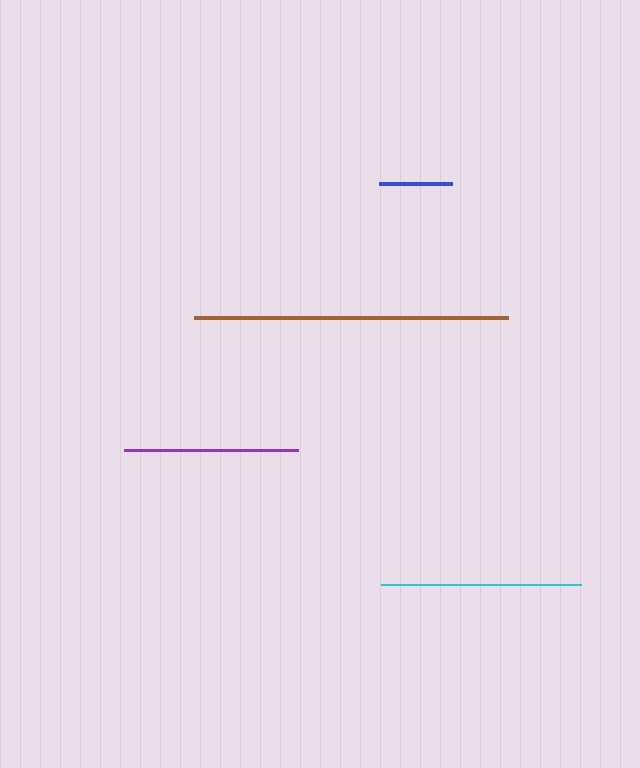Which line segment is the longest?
The brown line is the longest at approximately 314 pixels.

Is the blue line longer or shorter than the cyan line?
The cyan line is longer than the blue line.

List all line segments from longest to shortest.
From longest to shortest: brown, cyan, purple, blue.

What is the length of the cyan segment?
The cyan segment is approximately 200 pixels long.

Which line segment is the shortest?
The blue line is the shortest at approximately 74 pixels.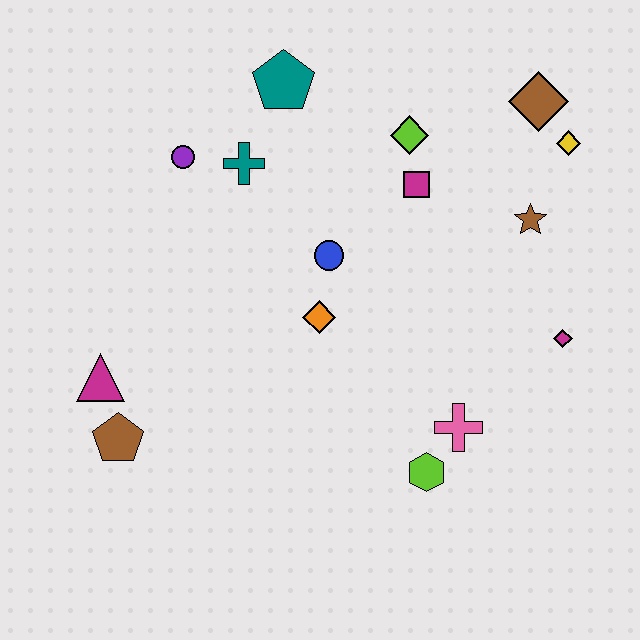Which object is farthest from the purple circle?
The magenta diamond is farthest from the purple circle.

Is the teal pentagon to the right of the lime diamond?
No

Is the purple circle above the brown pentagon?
Yes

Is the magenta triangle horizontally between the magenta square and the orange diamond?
No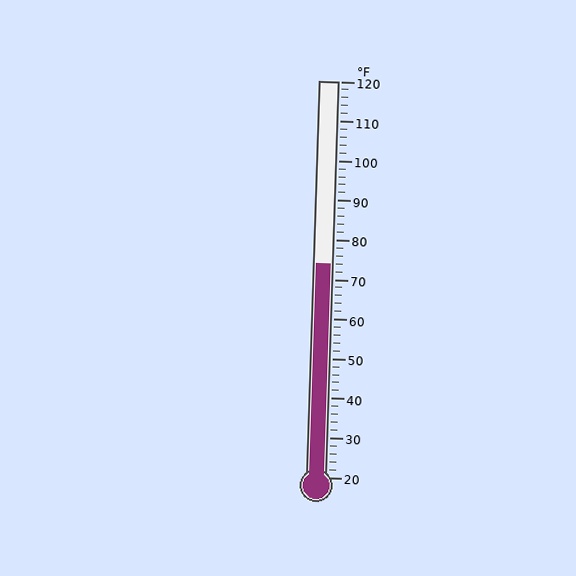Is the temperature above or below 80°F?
The temperature is below 80°F.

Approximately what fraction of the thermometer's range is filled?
The thermometer is filled to approximately 55% of its range.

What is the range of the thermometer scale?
The thermometer scale ranges from 20°F to 120°F.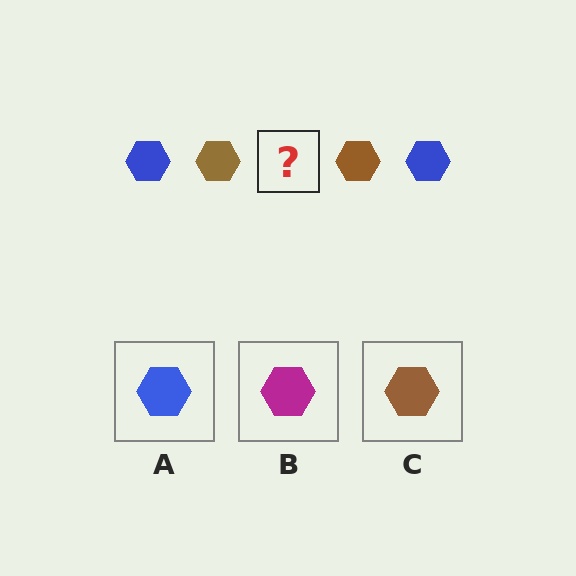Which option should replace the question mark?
Option A.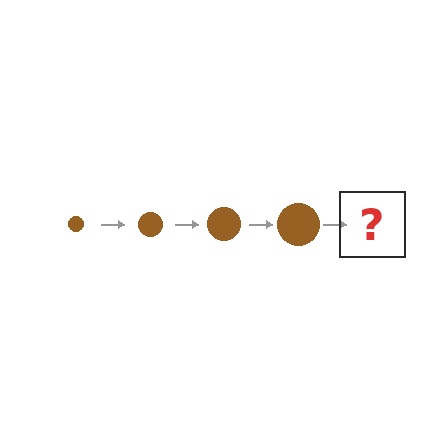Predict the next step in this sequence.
The next step is a brown circle, larger than the previous one.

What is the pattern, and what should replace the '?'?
The pattern is that the circle gets progressively larger each step. The '?' should be a brown circle, larger than the previous one.